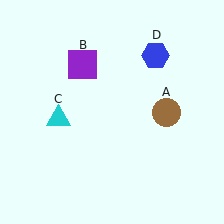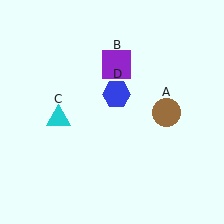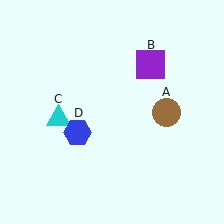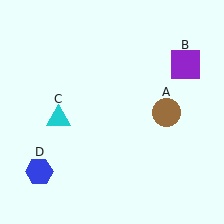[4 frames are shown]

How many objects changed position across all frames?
2 objects changed position: purple square (object B), blue hexagon (object D).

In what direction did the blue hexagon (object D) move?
The blue hexagon (object D) moved down and to the left.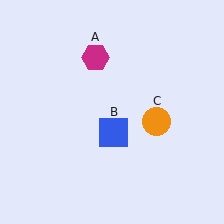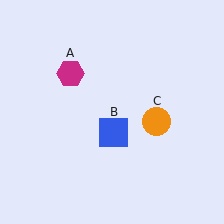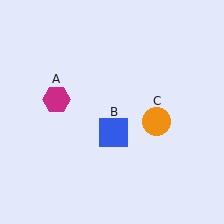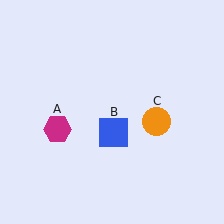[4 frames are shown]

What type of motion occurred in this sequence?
The magenta hexagon (object A) rotated counterclockwise around the center of the scene.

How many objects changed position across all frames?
1 object changed position: magenta hexagon (object A).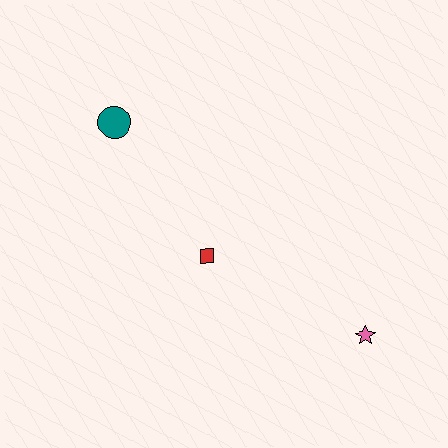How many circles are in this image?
There is 1 circle.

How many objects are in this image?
There are 3 objects.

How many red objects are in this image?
There is 1 red object.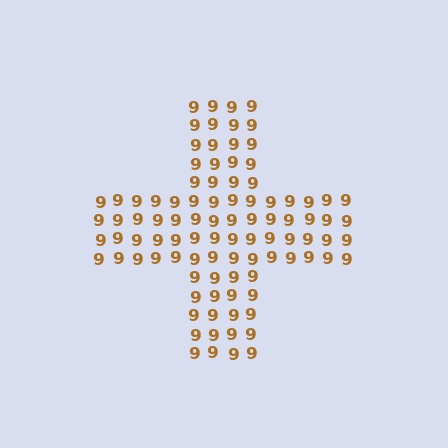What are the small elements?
The small elements are digit 9's.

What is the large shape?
The large shape is a cross.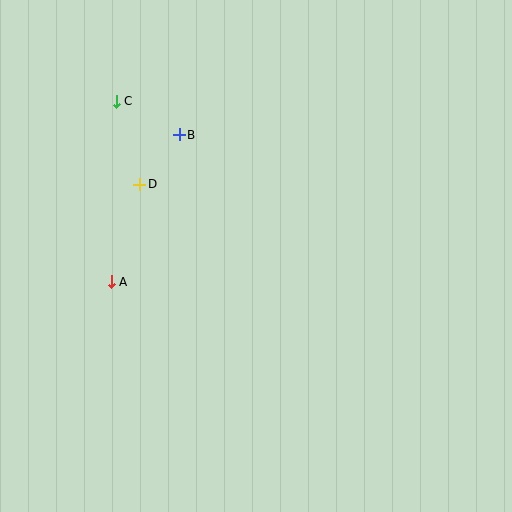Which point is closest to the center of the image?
Point D at (140, 184) is closest to the center.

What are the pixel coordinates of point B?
Point B is at (179, 135).